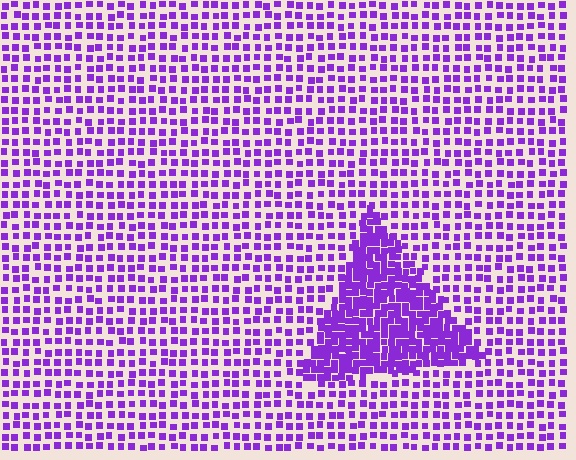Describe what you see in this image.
The image contains small purple elements arranged at two different densities. A triangle-shaped region is visible where the elements are more densely packed than the surrounding area.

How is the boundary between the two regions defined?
The boundary is defined by a change in element density (approximately 2.2x ratio). All elements are the same color, size, and shape.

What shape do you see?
I see a triangle.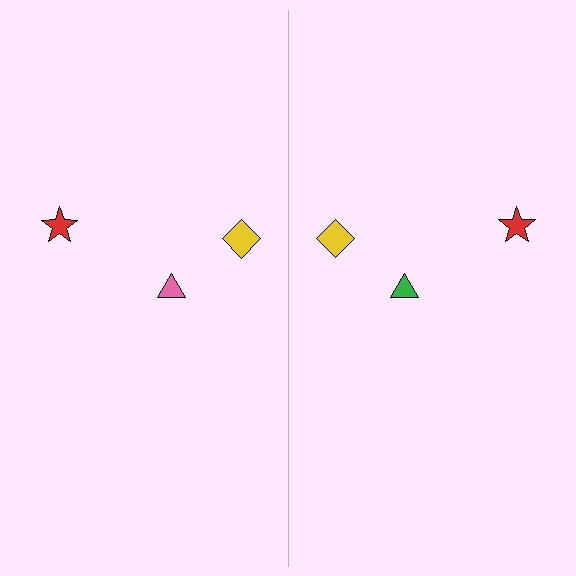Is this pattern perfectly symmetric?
No, the pattern is not perfectly symmetric. The green triangle on the right side breaks the symmetry — its mirror counterpart is pink.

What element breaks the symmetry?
The green triangle on the right side breaks the symmetry — its mirror counterpart is pink.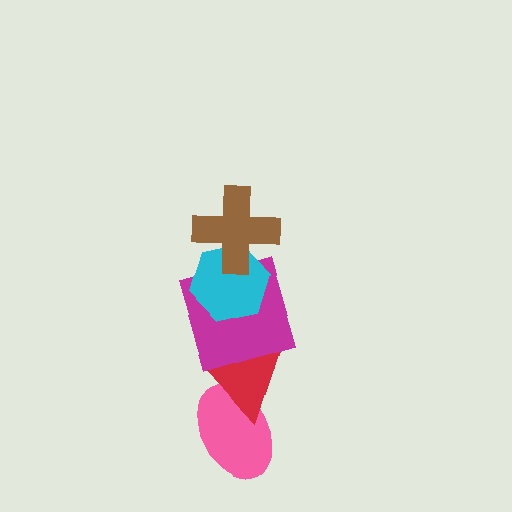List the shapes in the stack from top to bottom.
From top to bottom: the brown cross, the cyan hexagon, the magenta square, the red triangle, the pink ellipse.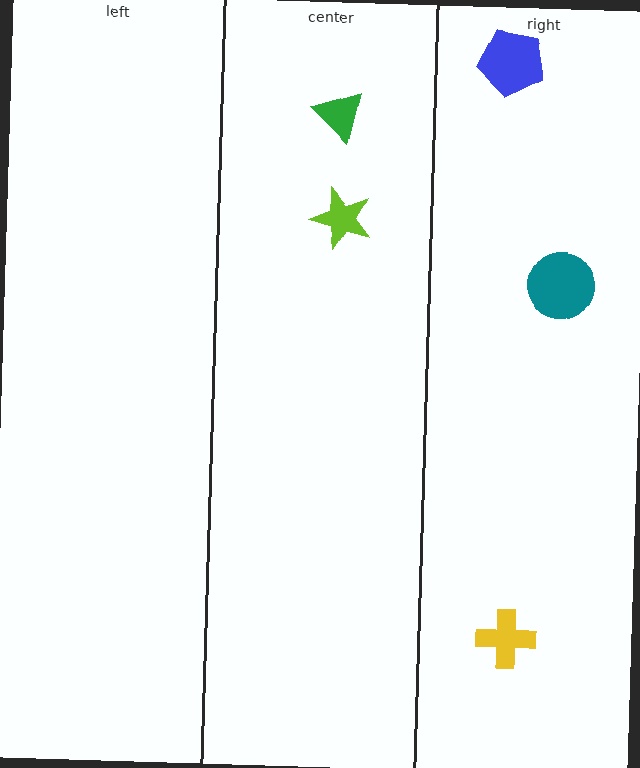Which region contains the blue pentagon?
The right region.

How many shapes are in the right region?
3.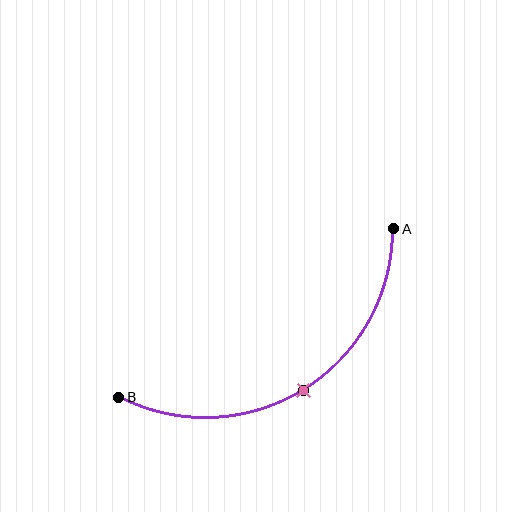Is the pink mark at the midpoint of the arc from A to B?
Yes. The pink mark lies on the arc at equal arc-length from both A and B — it is the arc midpoint.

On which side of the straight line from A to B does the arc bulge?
The arc bulges below the straight line connecting A and B.